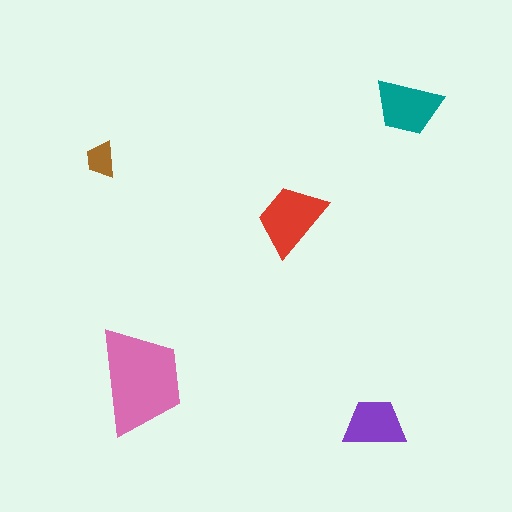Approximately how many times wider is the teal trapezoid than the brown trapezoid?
About 2 times wider.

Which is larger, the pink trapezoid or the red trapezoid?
The pink one.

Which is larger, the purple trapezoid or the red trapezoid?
The red one.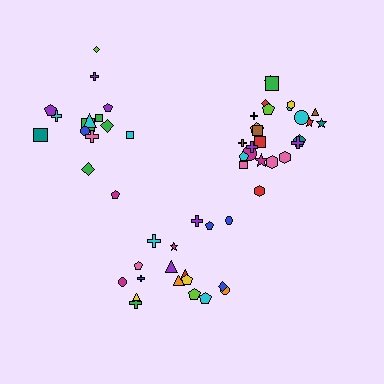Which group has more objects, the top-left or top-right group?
The top-right group.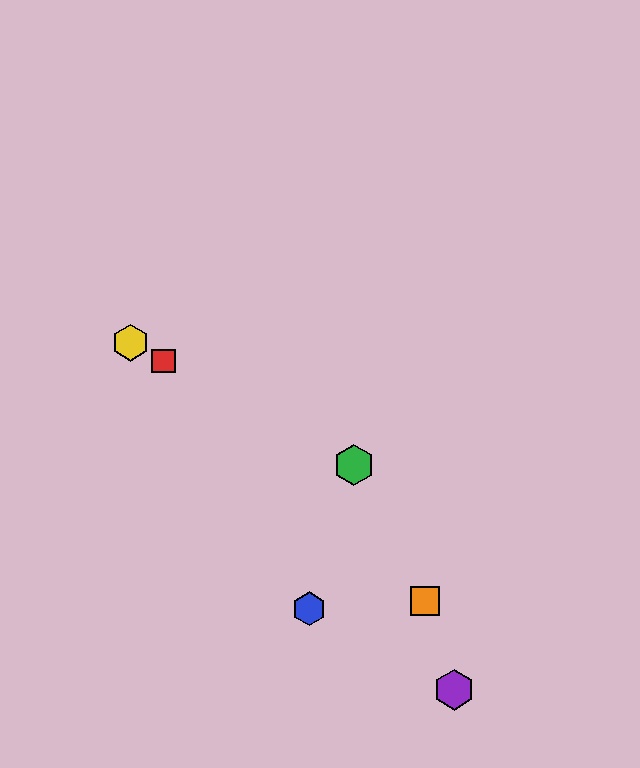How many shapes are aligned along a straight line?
3 shapes (the red square, the green hexagon, the yellow hexagon) are aligned along a straight line.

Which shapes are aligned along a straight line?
The red square, the green hexagon, the yellow hexagon are aligned along a straight line.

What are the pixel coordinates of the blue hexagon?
The blue hexagon is at (309, 609).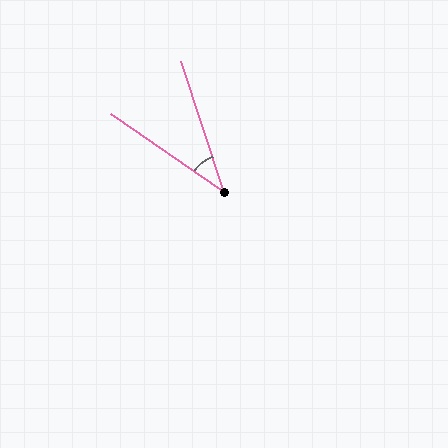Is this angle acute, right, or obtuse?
It is acute.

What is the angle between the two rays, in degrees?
Approximately 37 degrees.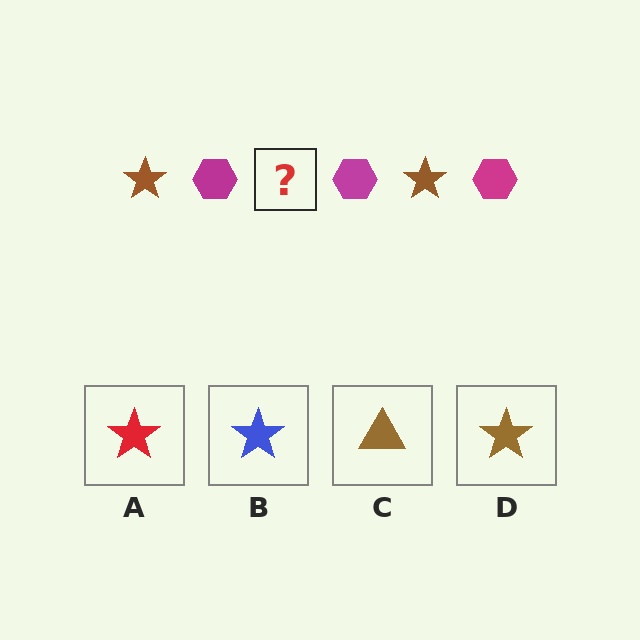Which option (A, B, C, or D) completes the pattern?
D.